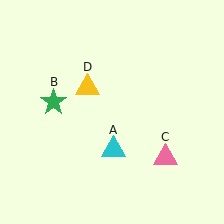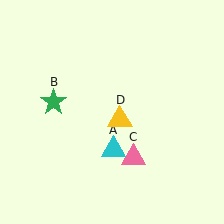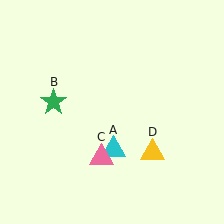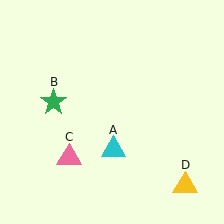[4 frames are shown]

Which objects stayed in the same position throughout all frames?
Cyan triangle (object A) and green star (object B) remained stationary.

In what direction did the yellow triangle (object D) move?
The yellow triangle (object D) moved down and to the right.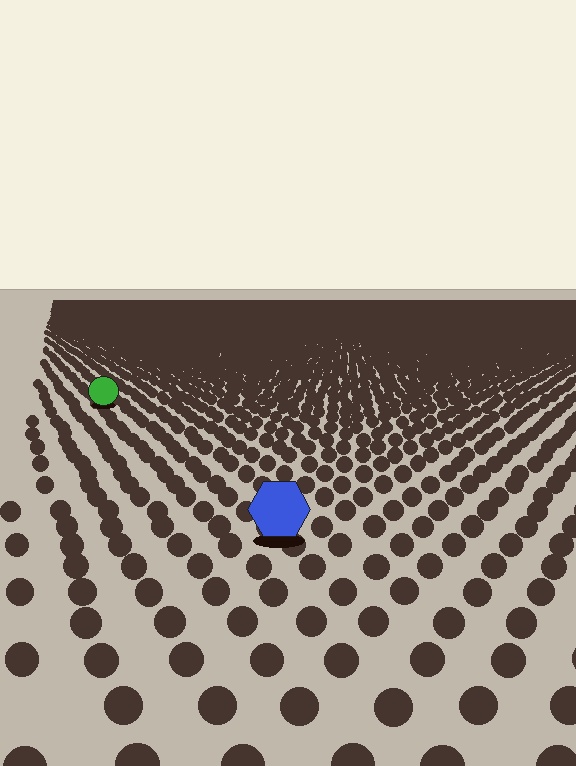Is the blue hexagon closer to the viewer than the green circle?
Yes. The blue hexagon is closer — you can tell from the texture gradient: the ground texture is coarser near it.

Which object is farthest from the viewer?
The green circle is farthest from the viewer. It appears smaller and the ground texture around it is denser.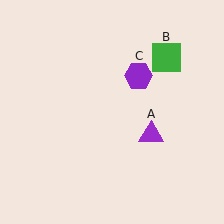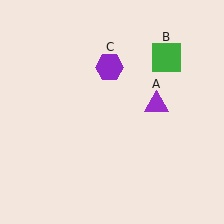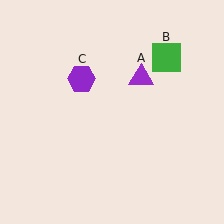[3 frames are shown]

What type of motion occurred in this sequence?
The purple triangle (object A), purple hexagon (object C) rotated counterclockwise around the center of the scene.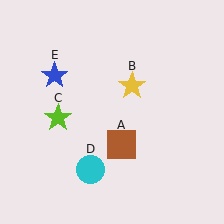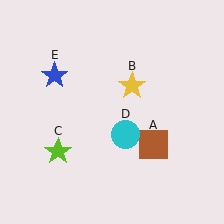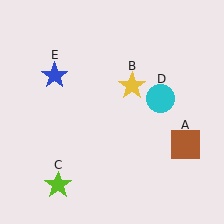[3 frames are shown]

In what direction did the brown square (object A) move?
The brown square (object A) moved right.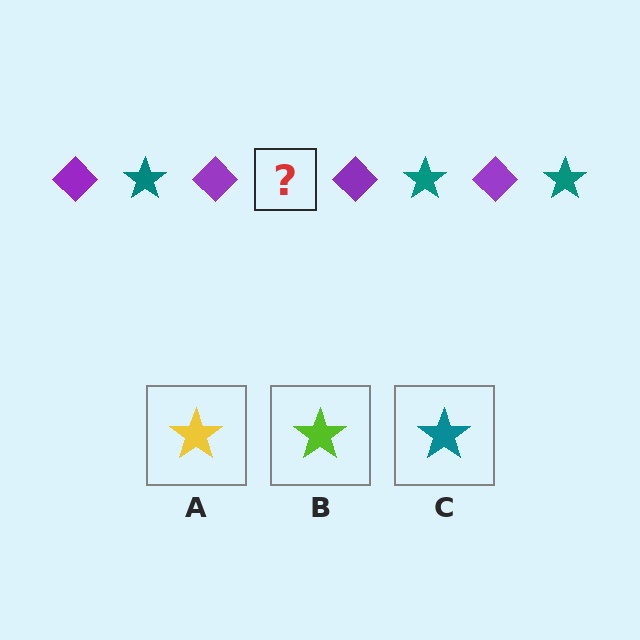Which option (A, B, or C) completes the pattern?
C.